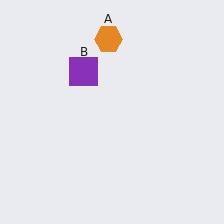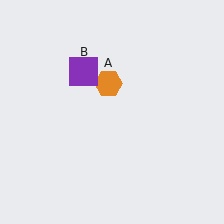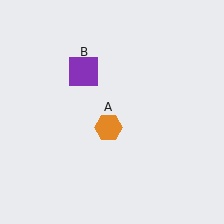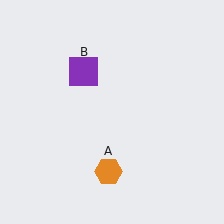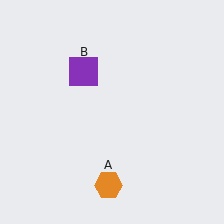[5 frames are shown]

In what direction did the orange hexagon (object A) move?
The orange hexagon (object A) moved down.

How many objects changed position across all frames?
1 object changed position: orange hexagon (object A).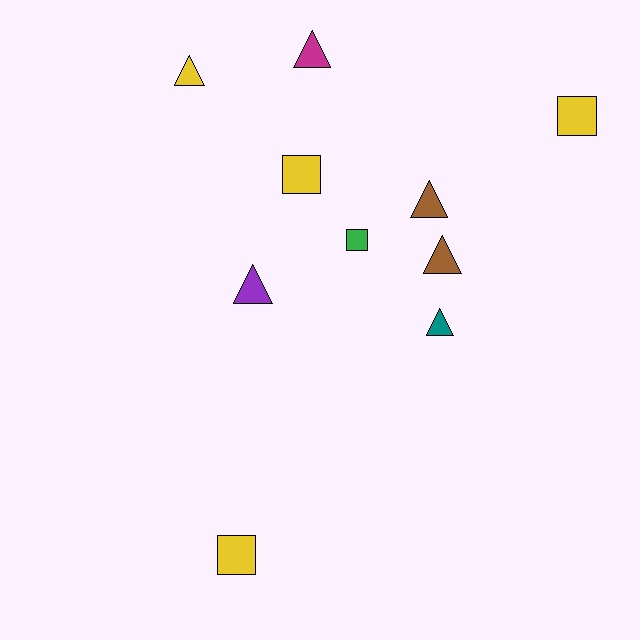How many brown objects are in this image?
There are 2 brown objects.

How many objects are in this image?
There are 10 objects.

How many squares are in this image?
There are 4 squares.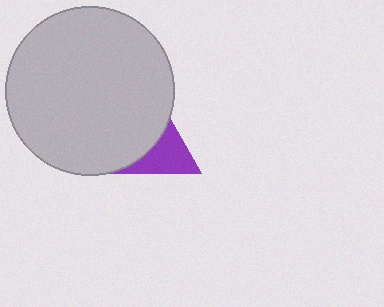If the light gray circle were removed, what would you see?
You would see the complete purple triangle.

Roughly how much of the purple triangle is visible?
A small part of it is visible (roughly 31%).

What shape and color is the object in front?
The object in front is a light gray circle.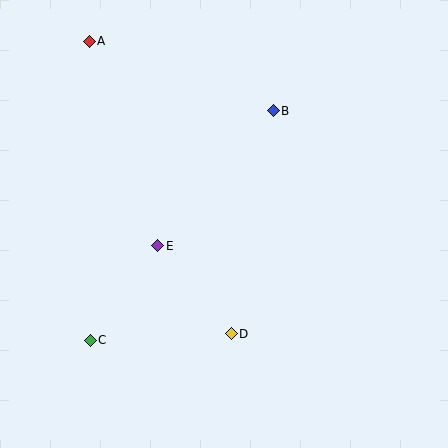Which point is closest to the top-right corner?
Point B is closest to the top-right corner.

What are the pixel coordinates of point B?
Point B is at (273, 111).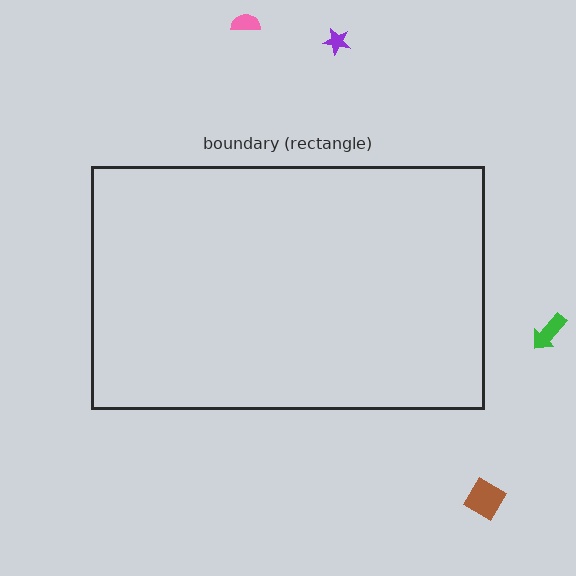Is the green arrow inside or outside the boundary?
Outside.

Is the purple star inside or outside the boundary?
Outside.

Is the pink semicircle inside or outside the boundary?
Outside.